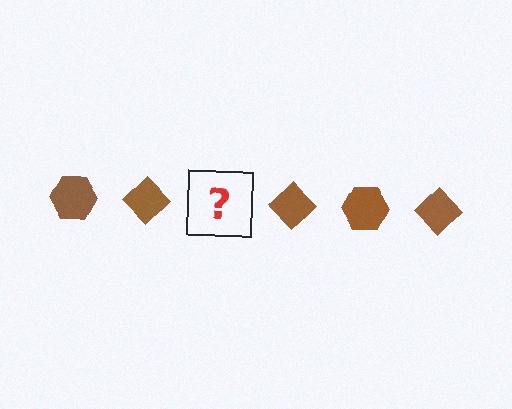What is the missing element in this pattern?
The missing element is a brown hexagon.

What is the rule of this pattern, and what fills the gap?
The rule is that the pattern cycles through hexagon, diamond shapes in brown. The gap should be filled with a brown hexagon.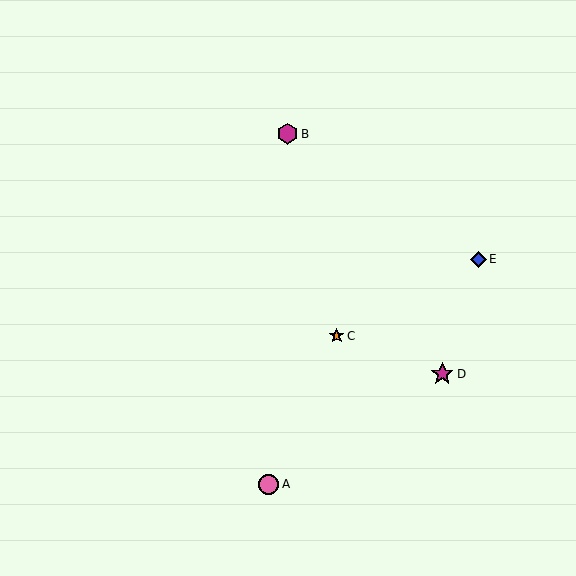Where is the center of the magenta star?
The center of the magenta star is at (442, 374).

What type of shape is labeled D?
Shape D is a magenta star.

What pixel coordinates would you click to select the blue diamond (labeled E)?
Click at (478, 259) to select the blue diamond E.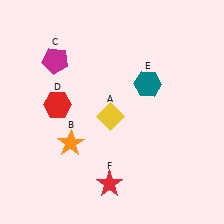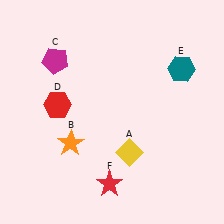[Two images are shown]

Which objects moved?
The objects that moved are: the yellow diamond (A), the teal hexagon (E).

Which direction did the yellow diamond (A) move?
The yellow diamond (A) moved down.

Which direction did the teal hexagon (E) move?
The teal hexagon (E) moved right.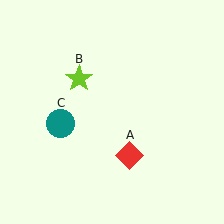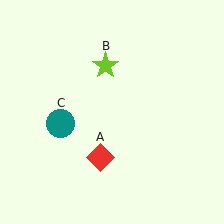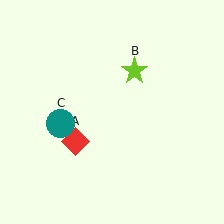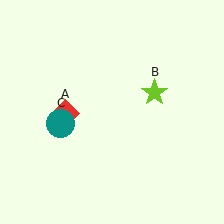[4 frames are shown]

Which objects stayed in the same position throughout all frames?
Teal circle (object C) remained stationary.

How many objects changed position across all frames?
2 objects changed position: red diamond (object A), lime star (object B).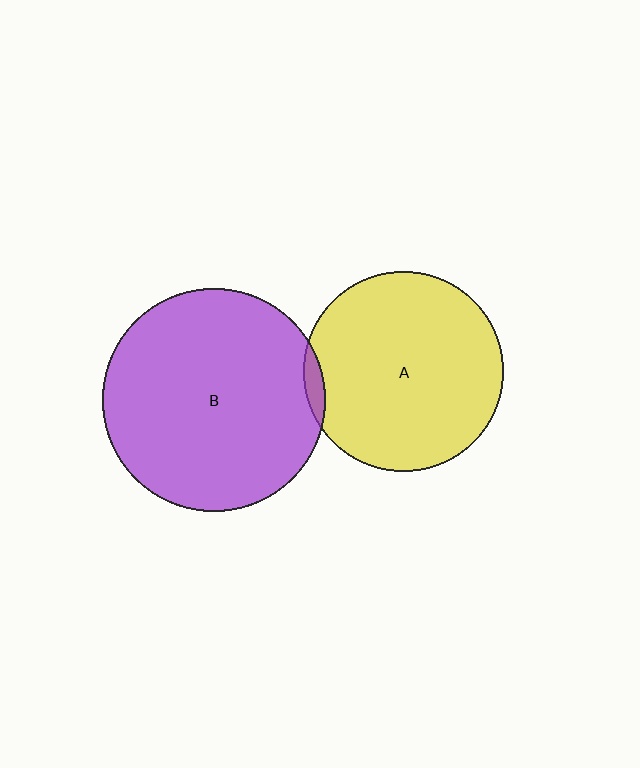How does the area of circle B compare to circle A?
Approximately 1.2 times.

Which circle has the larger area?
Circle B (purple).